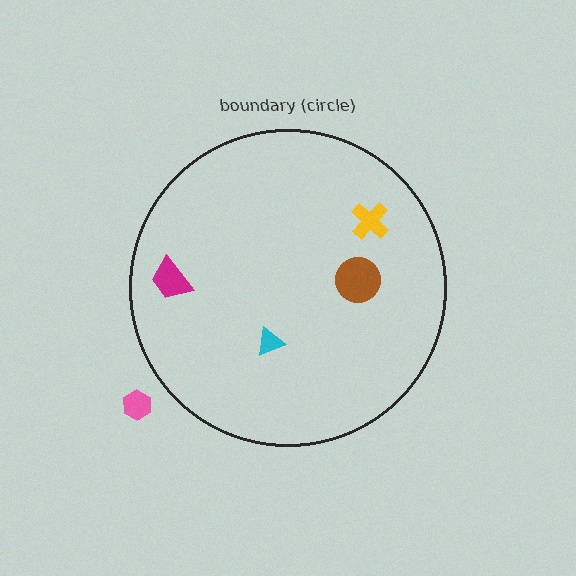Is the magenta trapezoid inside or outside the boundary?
Inside.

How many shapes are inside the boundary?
4 inside, 1 outside.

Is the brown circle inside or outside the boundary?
Inside.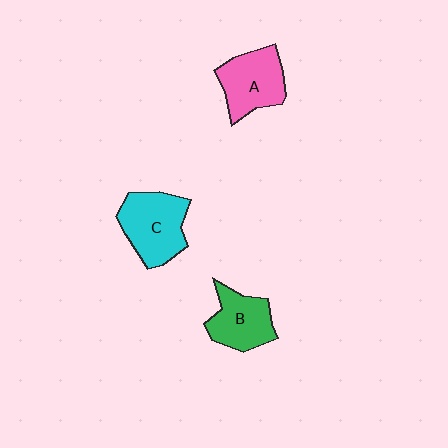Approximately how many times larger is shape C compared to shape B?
Approximately 1.3 times.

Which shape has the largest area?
Shape C (cyan).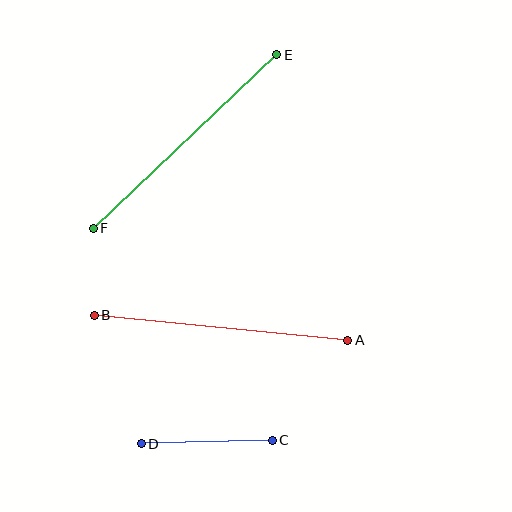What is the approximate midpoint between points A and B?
The midpoint is at approximately (221, 328) pixels.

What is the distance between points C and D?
The distance is approximately 131 pixels.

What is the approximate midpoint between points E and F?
The midpoint is at approximately (185, 142) pixels.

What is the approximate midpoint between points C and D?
The midpoint is at approximately (207, 442) pixels.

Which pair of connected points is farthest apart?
Points A and B are farthest apart.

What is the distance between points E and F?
The distance is approximately 253 pixels.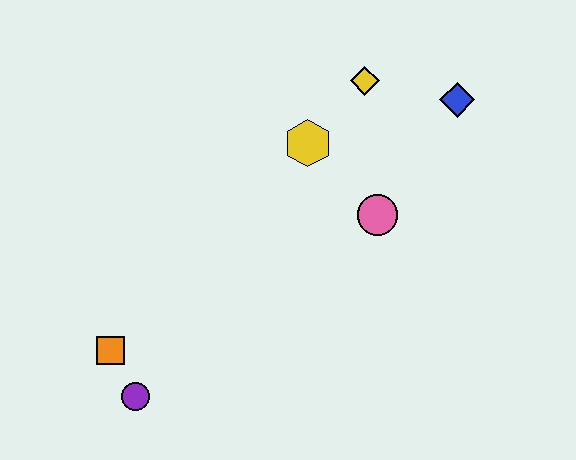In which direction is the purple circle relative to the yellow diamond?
The purple circle is below the yellow diamond.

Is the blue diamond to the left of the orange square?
No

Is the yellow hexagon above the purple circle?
Yes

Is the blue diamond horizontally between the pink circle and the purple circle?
No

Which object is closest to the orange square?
The purple circle is closest to the orange square.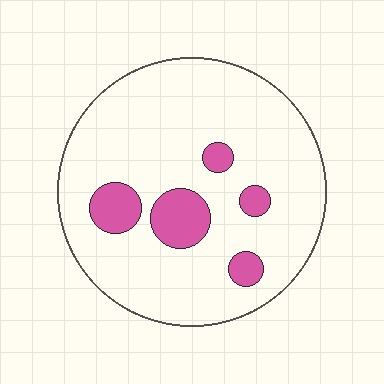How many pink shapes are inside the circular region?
5.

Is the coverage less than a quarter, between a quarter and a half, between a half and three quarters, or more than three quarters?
Less than a quarter.